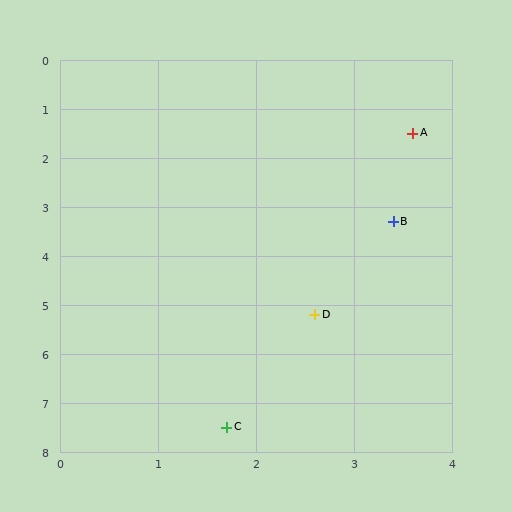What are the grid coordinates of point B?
Point B is at approximately (3.4, 3.3).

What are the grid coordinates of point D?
Point D is at approximately (2.6, 5.2).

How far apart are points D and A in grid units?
Points D and A are about 3.8 grid units apart.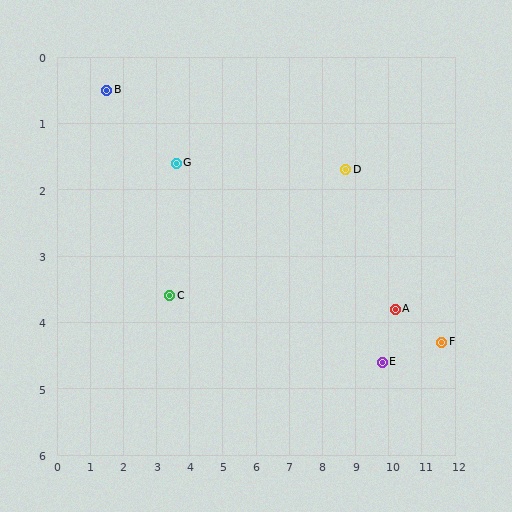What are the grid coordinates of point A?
Point A is at approximately (10.2, 3.8).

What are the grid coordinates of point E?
Point E is at approximately (9.8, 4.6).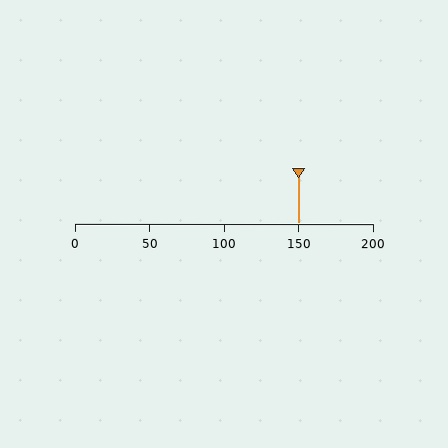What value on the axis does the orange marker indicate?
The marker indicates approximately 150.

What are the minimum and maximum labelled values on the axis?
The axis runs from 0 to 200.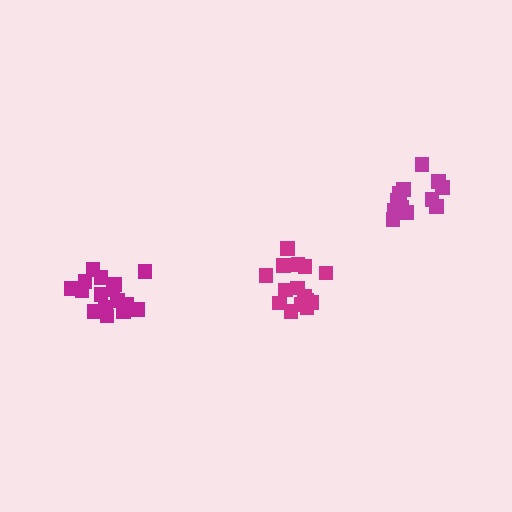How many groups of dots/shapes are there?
There are 3 groups.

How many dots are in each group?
Group 1: 16 dots, Group 2: 12 dots, Group 3: 16 dots (44 total).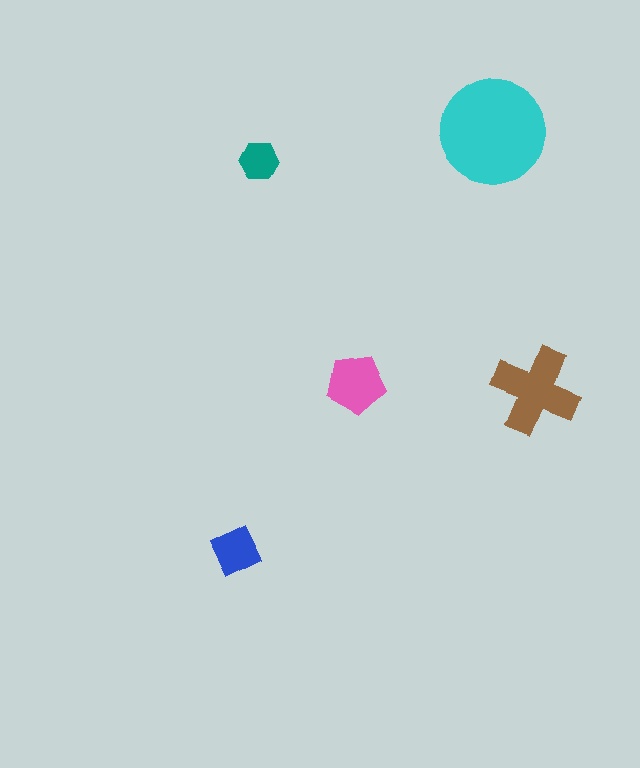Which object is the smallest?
The teal hexagon.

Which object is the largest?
The cyan circle.